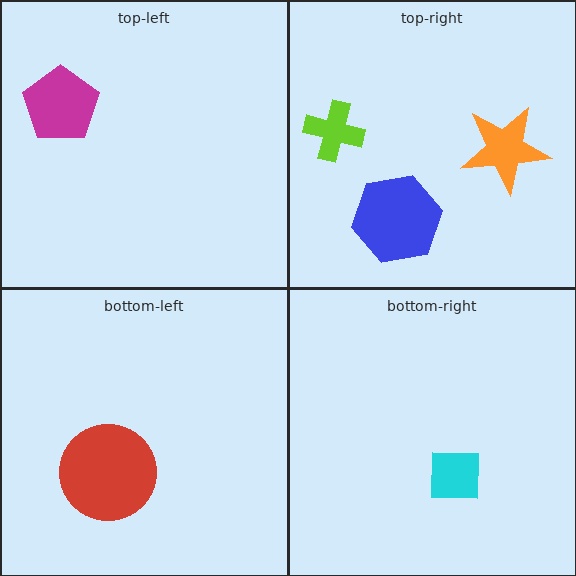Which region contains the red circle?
The bottom-left region.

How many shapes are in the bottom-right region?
1.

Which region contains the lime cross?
The top-right region.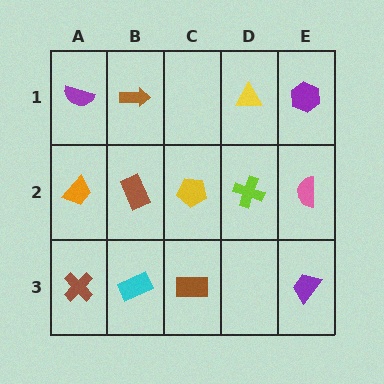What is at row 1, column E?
A purple hexagon.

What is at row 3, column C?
A brown rectangle.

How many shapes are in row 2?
5 shapes.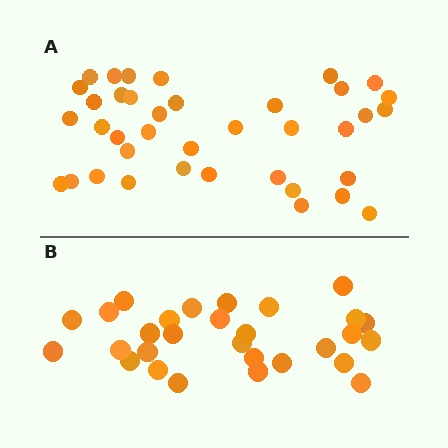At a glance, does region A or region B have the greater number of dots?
Region A (the top region) has more dots.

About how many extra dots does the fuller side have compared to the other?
Region A has roughly 8 or so more dots than region B.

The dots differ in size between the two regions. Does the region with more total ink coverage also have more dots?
No. Region B has more total ink coverage because its dots are larger, but region A actually contains more individual dots. Total area can be misleading — the number of items is what matters here.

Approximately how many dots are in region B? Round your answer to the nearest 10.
About 30 dots. (The exact count is 29, which rounds to 30.)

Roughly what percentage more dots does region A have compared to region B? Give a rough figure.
About 30% more.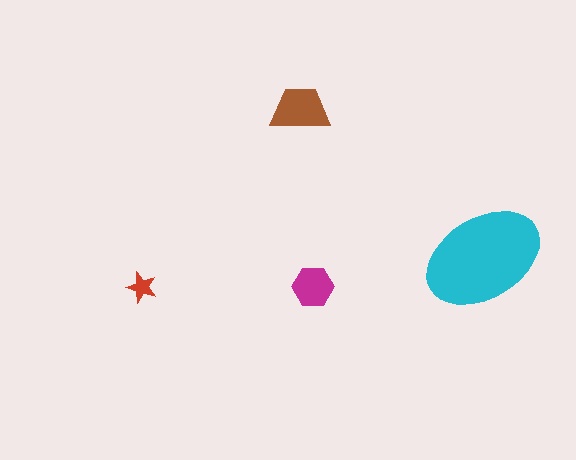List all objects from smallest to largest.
The red star, the magenta hexagon, the brown trapezoid, the cyan ellipse.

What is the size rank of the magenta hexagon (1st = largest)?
3rd.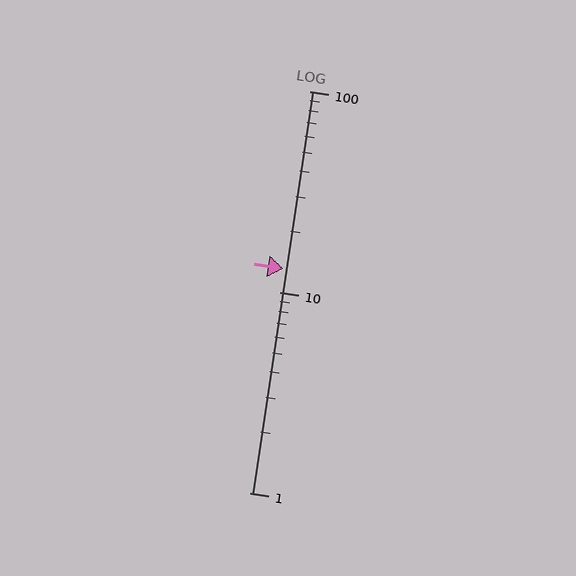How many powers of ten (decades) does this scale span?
The scale spans 2 decades, from 1 to 100.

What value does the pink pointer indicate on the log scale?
The pointer indicates approximately 13.